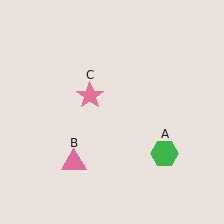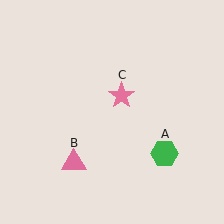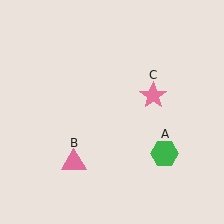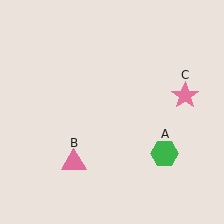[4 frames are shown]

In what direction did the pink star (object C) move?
The pink star (object C) moved right.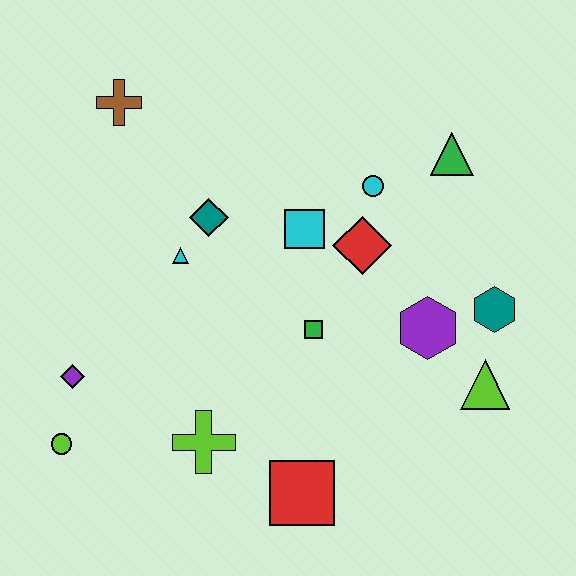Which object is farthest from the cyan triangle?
The lime triangle is farthest from the cyan triangle.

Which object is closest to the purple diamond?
The lime circle is closest to the purple diamond.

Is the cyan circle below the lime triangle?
No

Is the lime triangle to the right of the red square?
Yes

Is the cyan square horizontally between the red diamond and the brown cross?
Yes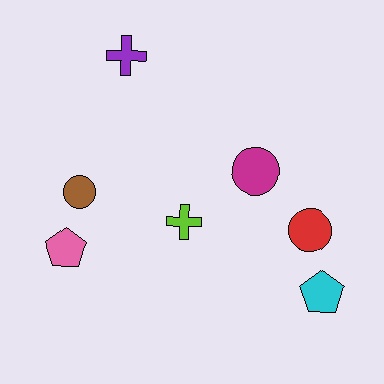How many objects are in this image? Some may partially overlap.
There are 7 objects.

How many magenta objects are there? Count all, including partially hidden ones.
There is 1 magenta object.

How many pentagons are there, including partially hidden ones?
There are 2 pentagons.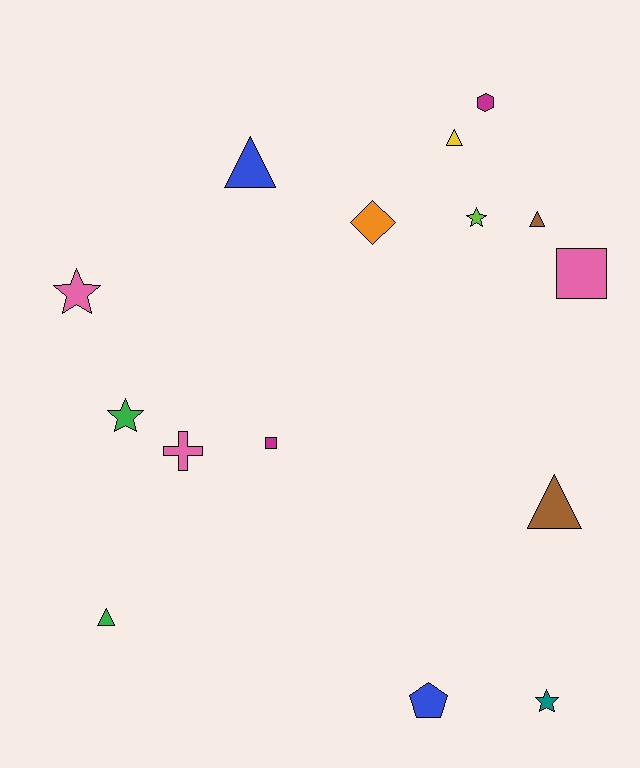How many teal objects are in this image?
There is 1 teal object.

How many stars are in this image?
There are 4 stars.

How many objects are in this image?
There are 15 objects.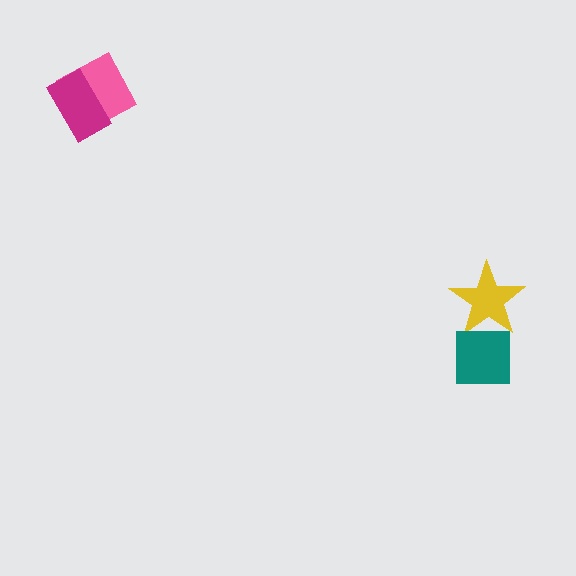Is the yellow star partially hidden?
Yes, it is partially covered by another shape.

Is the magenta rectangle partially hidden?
No, no other shape covers it.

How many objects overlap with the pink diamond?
1 object overlaps with the pink diamond.